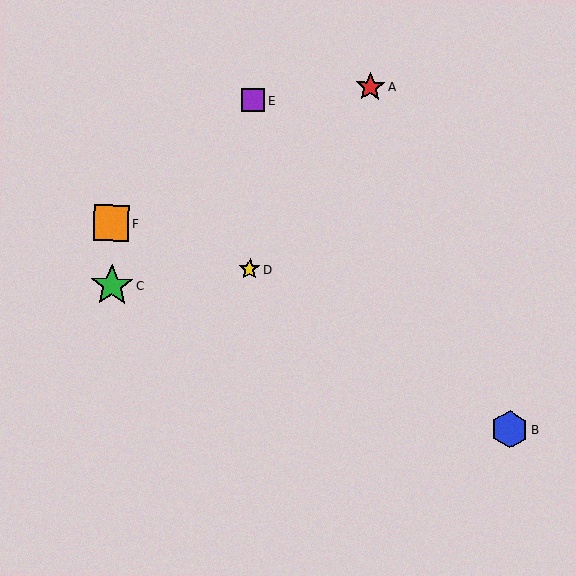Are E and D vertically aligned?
Yes, both are at x≈253.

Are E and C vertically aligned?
No, E is at x≈253 and C is at x≈112.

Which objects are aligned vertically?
Objects D, E are aligned vertically.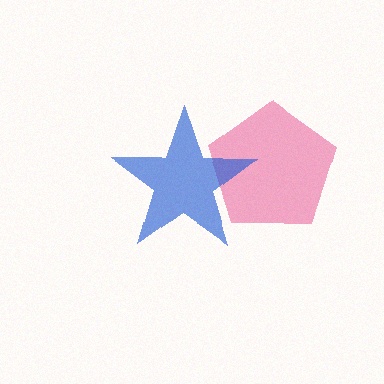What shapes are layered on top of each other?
The layered shapes are: a pink pentagon, a blue star.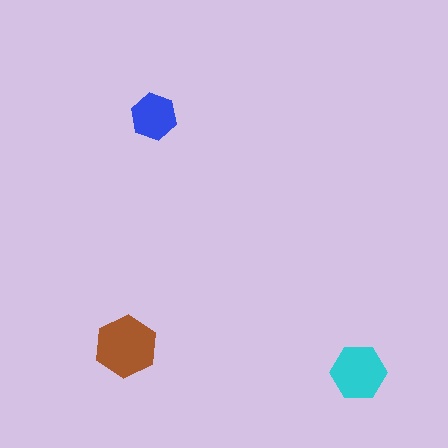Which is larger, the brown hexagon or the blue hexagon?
The brown one.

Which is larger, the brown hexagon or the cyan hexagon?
The brown one.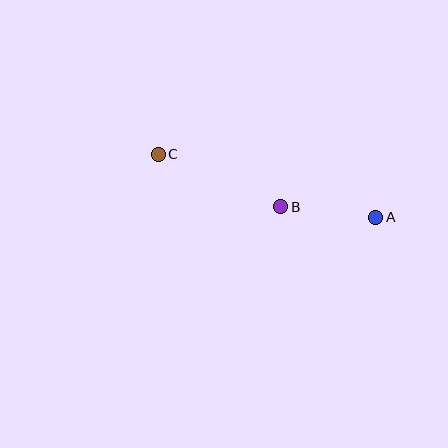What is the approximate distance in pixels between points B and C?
The distance between B and C is approximately 133 pixels.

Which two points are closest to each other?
Points A and B are closest to each other.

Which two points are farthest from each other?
Points A and C are farthest from each other.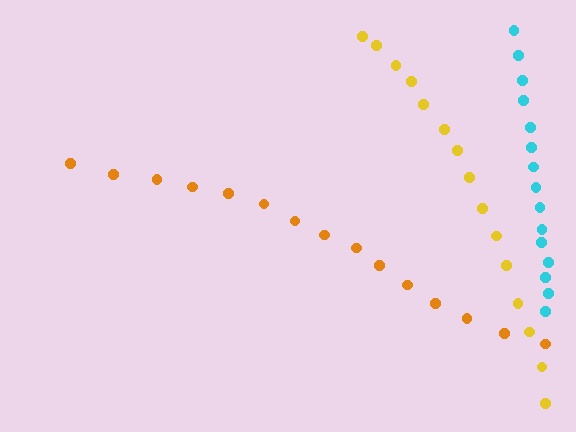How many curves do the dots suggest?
There are 3 distinct paths.